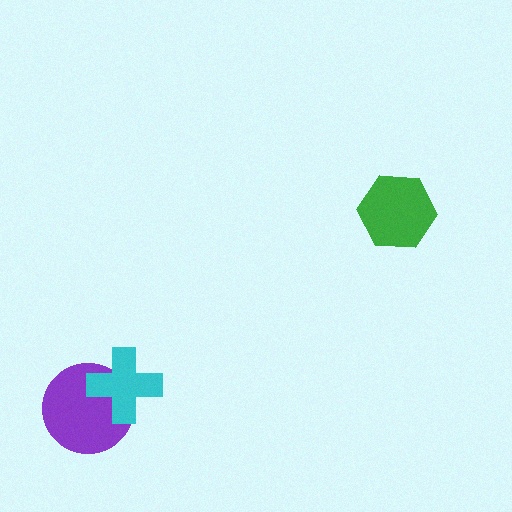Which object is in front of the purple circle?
The cyan cross is in front of the purple circle.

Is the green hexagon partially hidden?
No, no other shape covers it.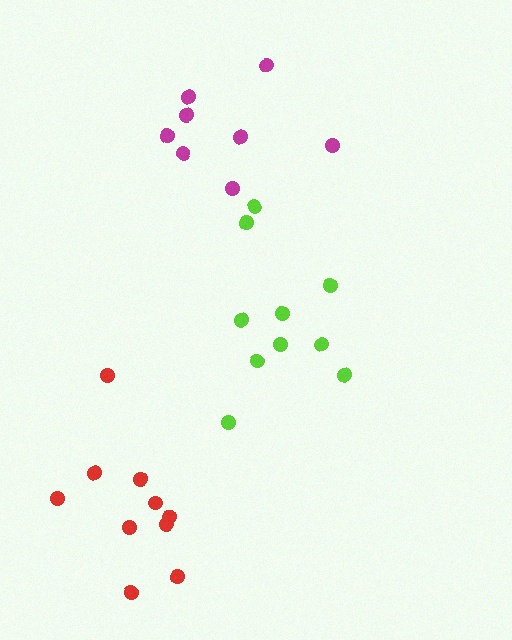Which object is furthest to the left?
The red cluster is leftmost.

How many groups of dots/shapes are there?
There are 3 groups.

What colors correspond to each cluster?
The clusters are colored: red, lime, magenta.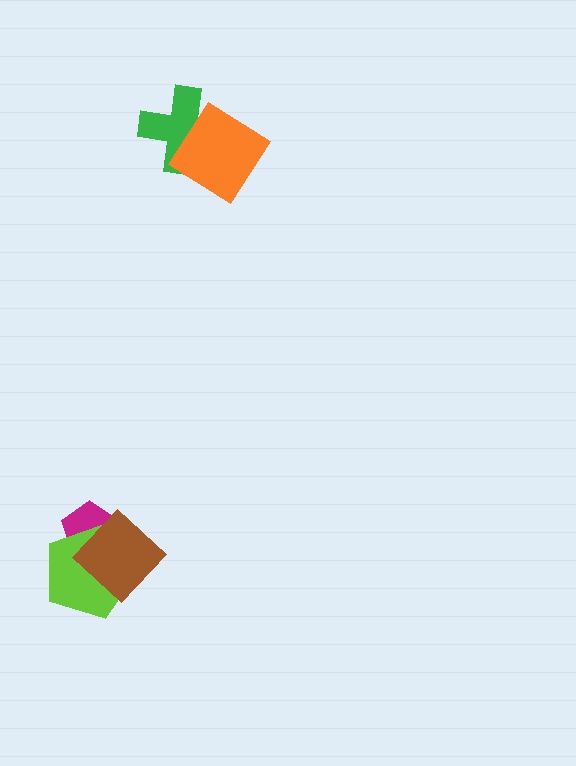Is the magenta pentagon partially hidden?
Yes, it is partially covered by another shape.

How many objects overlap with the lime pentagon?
2 objects overlap with the lime pentagon.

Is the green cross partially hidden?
Yes, it is partially covered by another shape.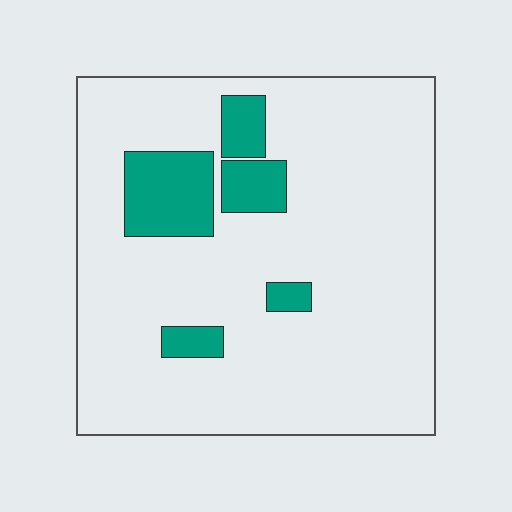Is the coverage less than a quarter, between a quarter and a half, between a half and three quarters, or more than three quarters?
Less than a quarter.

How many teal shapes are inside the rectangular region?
5.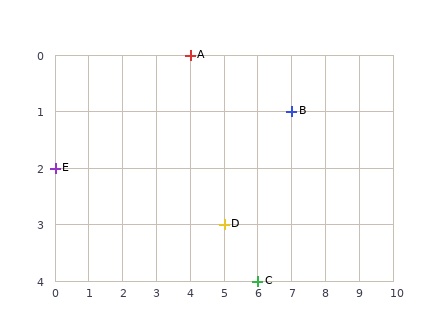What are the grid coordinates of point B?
Point B is at grid coordinates (7, 1).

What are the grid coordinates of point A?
Point A is at grid coordinates (4, 0).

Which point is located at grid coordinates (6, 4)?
Point C is at (6, 4).